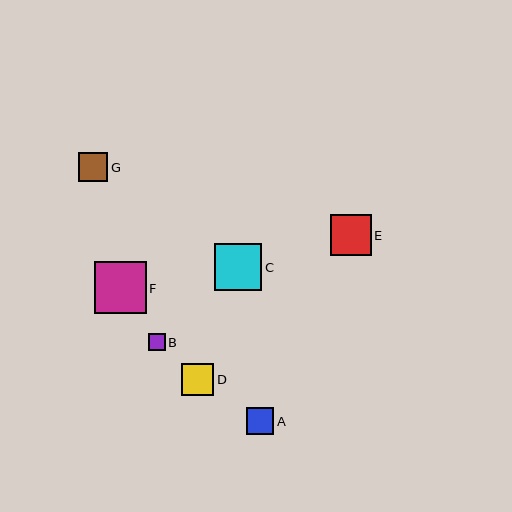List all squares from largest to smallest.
From largest to smallest: F, C, E, D, G, A, B.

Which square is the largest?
Square F is the largest with a size of approximately 52 pixels.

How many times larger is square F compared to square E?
Square F is approximately 1.3 times the size of square E.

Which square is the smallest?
Square B is the smallest with a size of approximately 16 pixels.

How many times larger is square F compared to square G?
Square F is approximately 1.8 times the size of square G.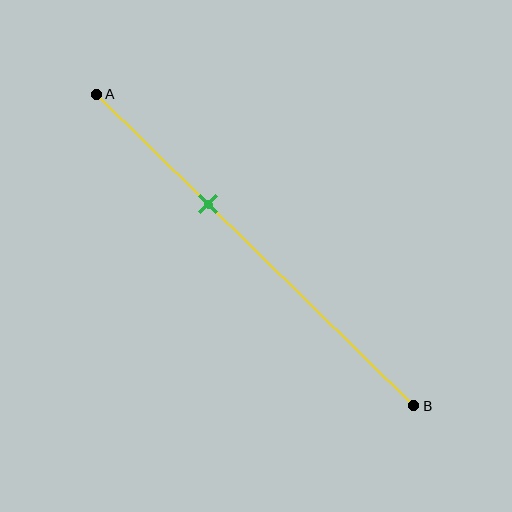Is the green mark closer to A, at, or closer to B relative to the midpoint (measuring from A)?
The green mark is closer to point A than the midpoint of segment AB.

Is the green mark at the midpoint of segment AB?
No, the mark is at about 35% from A, not at the 50% midpoint.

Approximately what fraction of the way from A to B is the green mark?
The green mark is approximately 35% of the way from A to B.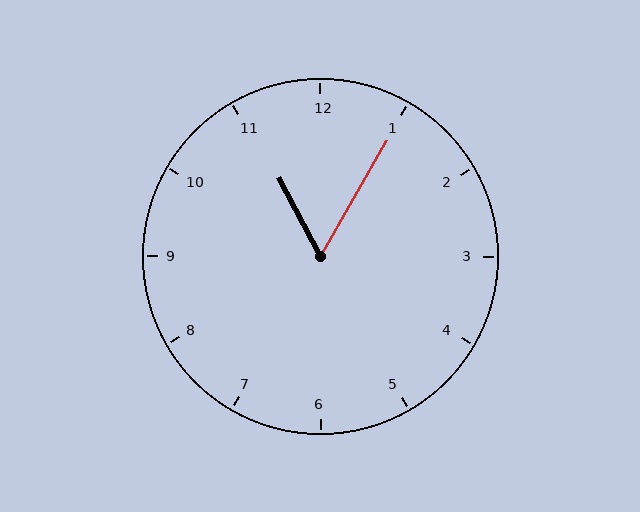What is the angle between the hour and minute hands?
Approximately 58 degrees.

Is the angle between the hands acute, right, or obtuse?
It is acute.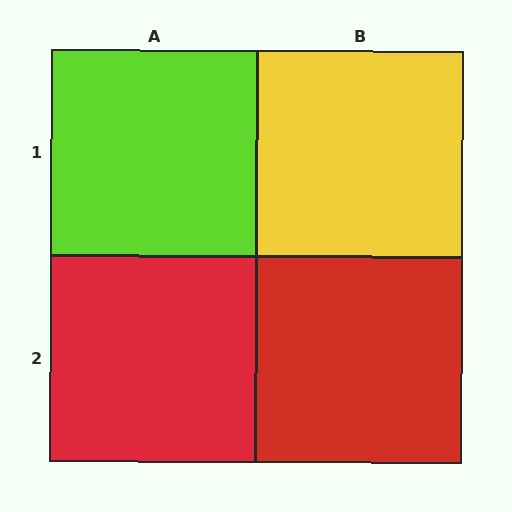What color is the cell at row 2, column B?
Red.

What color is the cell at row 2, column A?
Red.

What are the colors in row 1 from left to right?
Lime, yellow.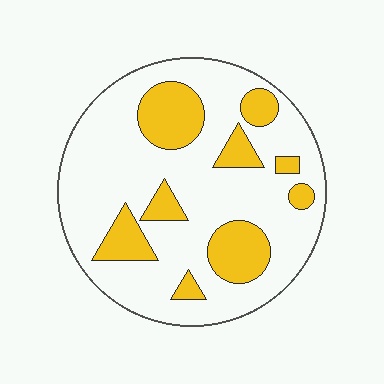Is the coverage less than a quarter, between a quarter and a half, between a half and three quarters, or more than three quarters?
Less than a quarter.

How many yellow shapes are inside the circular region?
9.